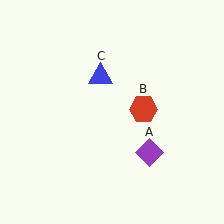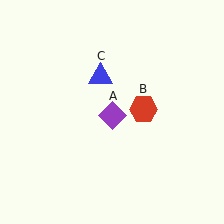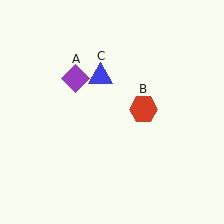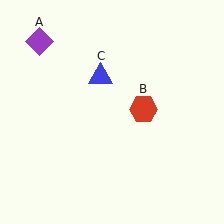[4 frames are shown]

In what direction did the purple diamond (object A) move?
The purple diamond (object A) moved up and to the left.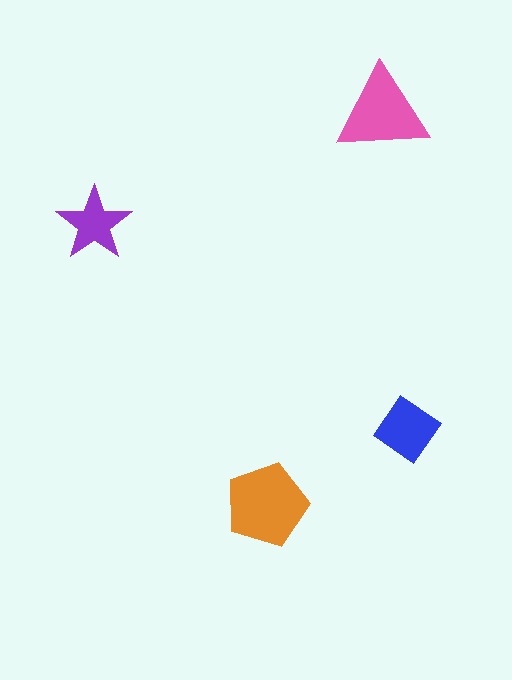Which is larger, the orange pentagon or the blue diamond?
The orange pentagon.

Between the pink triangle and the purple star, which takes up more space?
The pink triangle.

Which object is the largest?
The orange pentagon.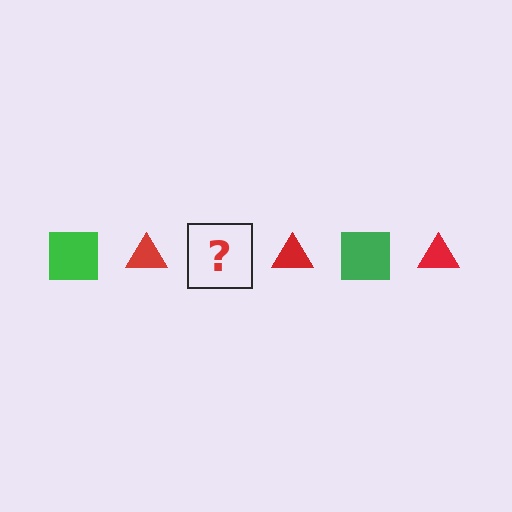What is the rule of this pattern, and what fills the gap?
The rule is that the pattern alternates between green square and red triangle. The gap should be filled with a green square.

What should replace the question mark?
The question mark should be replaced with a green square.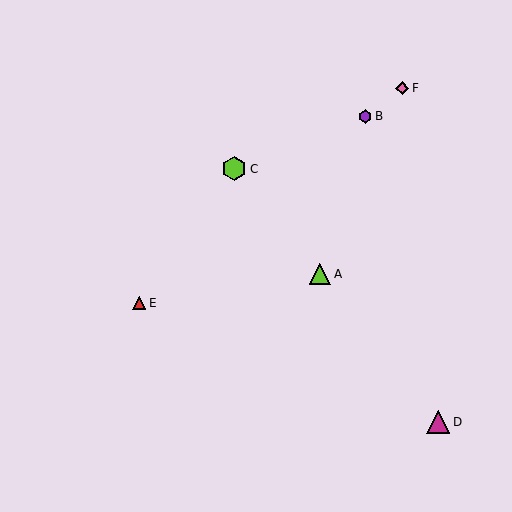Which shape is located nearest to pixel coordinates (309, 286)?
The lime triangle (labeled A) at (320, 274) is nearest to that location.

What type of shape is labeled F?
Shape F is a pink diamond.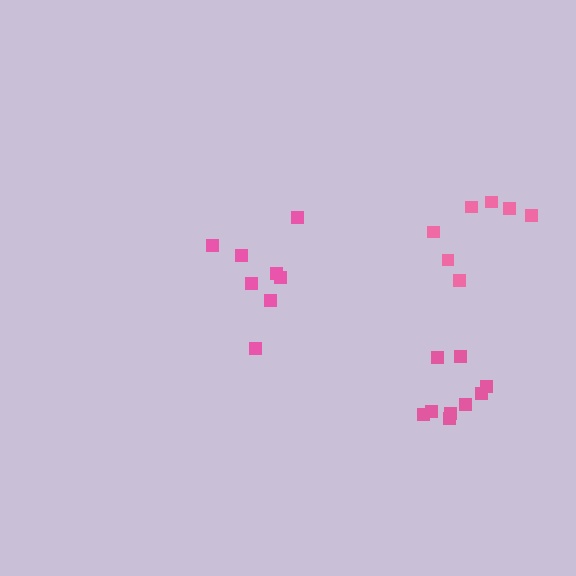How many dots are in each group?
Group 1: 9 dots, Group 2: 8 dots, Group 3: 7 dots (24 total).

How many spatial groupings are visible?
There are 3 spatial groupings.